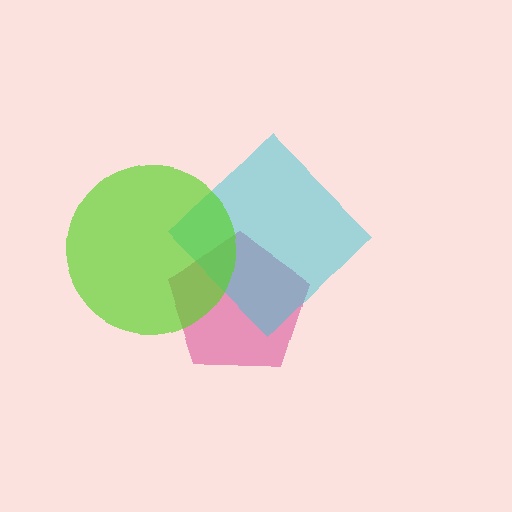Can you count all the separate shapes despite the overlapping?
Yes, there are 3 separate shapes.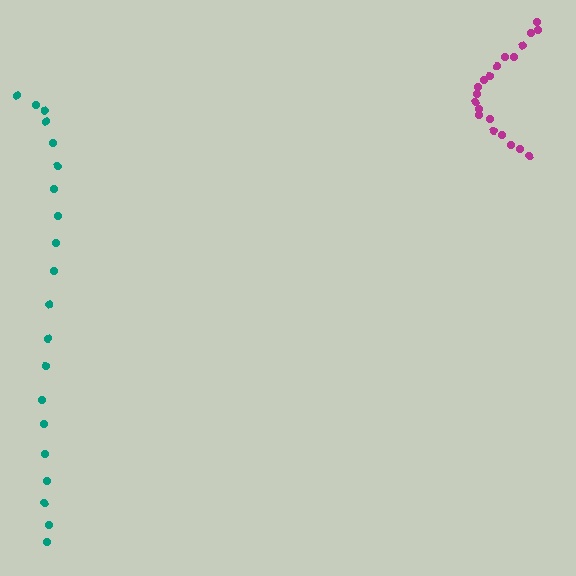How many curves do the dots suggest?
There are 2 distinct paths.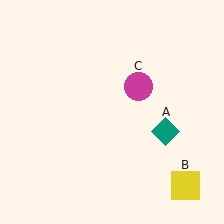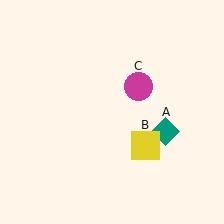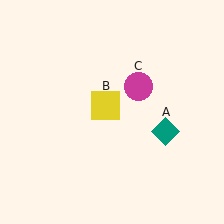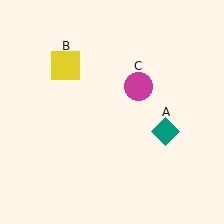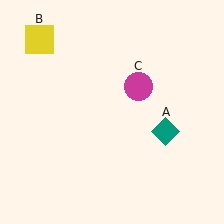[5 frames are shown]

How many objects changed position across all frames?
1 object changed position: yellow square (object B).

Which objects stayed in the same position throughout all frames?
Teal diamond (object A) and magenta circle (object C) remained stationary.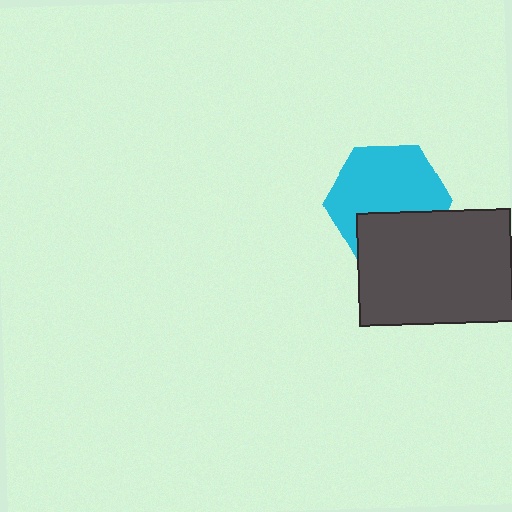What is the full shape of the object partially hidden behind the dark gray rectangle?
The partially hidden object is a cyan hexagon.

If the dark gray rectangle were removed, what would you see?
You would see the complete cyan hexagon.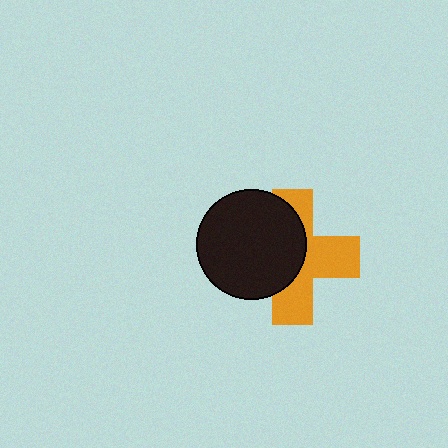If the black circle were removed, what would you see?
You would see the complete orange cross.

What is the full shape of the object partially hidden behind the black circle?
The partially hidden object is an orange cross.